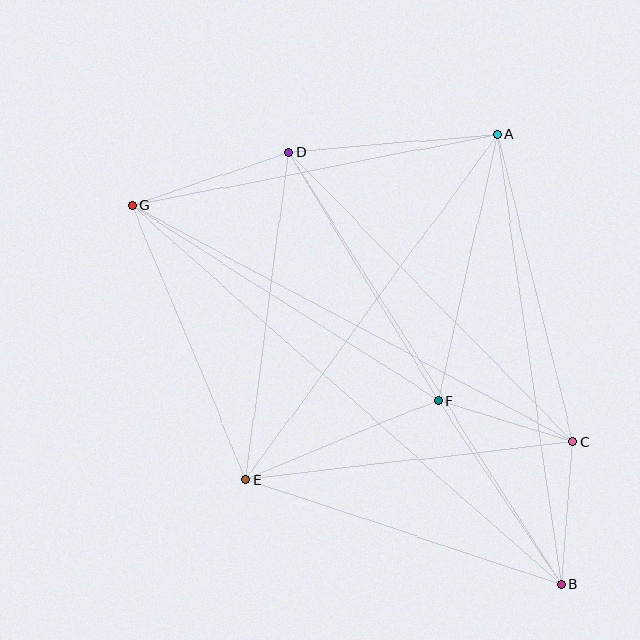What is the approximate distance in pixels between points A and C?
The distance between A and C is approximately 317 pixels.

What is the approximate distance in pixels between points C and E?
The distance between C and E is approximately 329 pixels.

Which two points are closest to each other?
Points C and F are closest to each other.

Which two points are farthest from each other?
Points B and G are farthest from each other.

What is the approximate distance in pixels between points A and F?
The distance between A and F is approximately 273 pixels.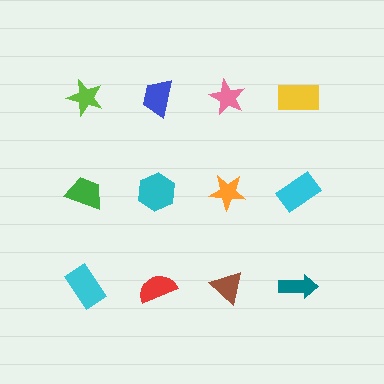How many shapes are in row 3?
4 shapes.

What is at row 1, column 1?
A lime star.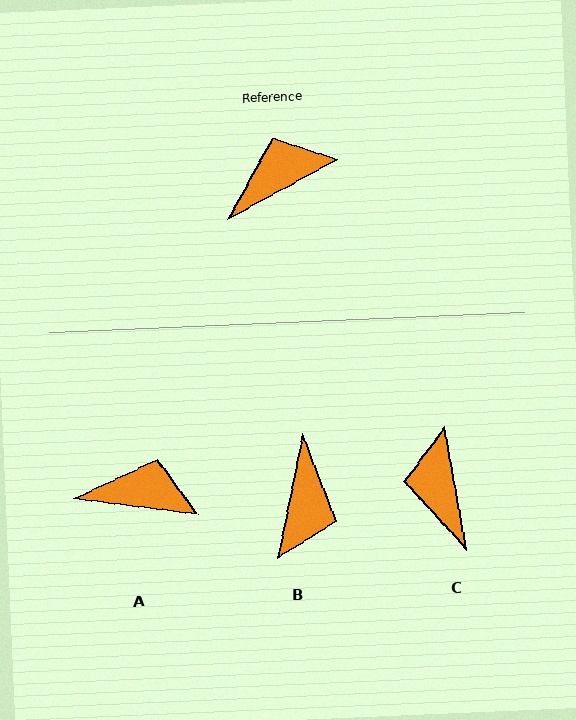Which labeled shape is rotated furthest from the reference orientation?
B, about 131 degrees away.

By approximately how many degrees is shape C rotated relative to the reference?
Approximately 71 degrees counter-clockwise.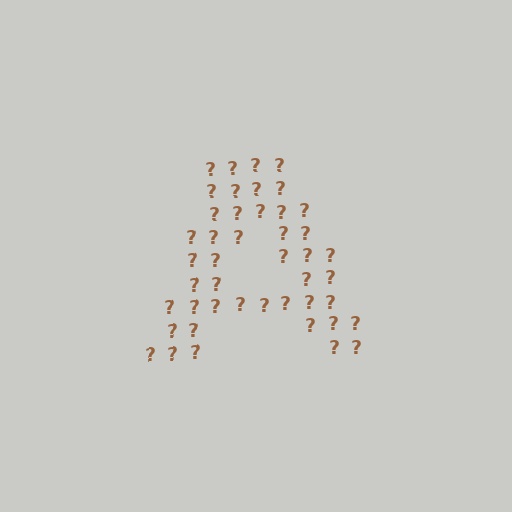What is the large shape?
The large shape is the letter A.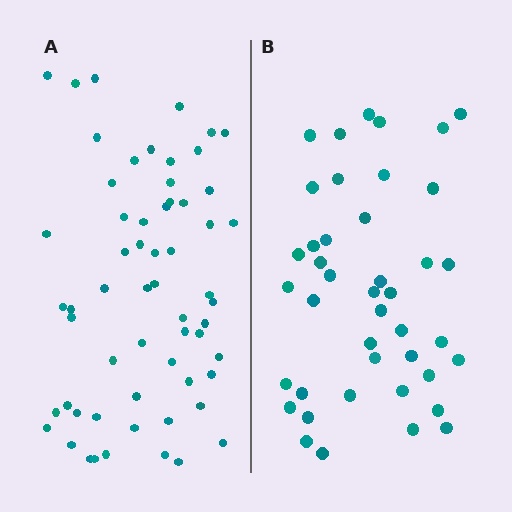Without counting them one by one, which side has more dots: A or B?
Region A (the left region) has more dots.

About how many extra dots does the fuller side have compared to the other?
Region A has approximately 20 more dots than region B.